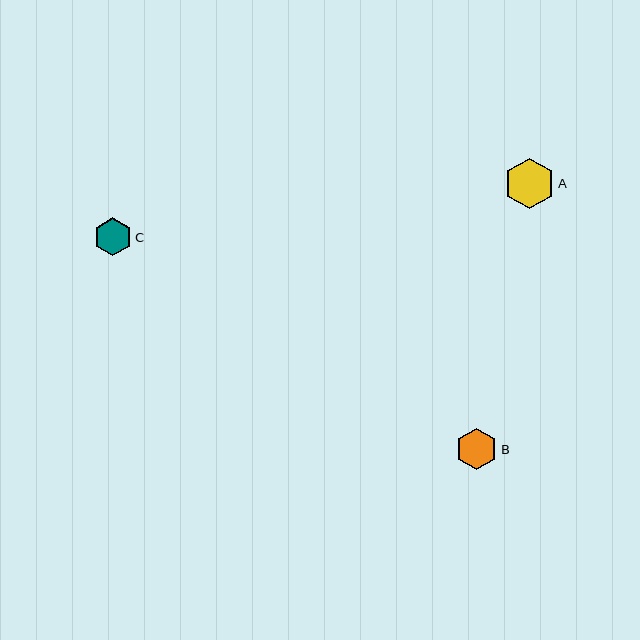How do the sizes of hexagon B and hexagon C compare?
Hexagon B and hexagon C are approximately the same size.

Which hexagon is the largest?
Hexagon A is the largest with a size of approximately 51 pixels.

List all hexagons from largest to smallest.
From largest to smallest: A, B, C.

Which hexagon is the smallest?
Hexagon C is the smallest with a size of approximately 38 pixels.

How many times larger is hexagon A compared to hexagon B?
Hexagon A is approximately 1.2 times the size of hexagon B.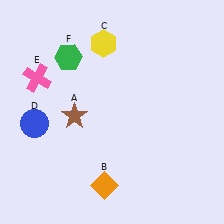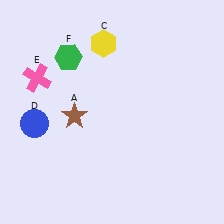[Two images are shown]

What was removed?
The orange diamond (B) was removed in Image 2.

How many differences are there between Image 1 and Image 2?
There is 1 difference between the two images.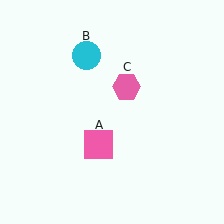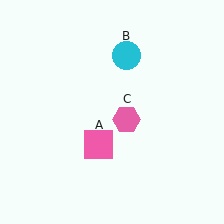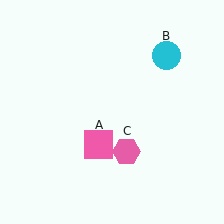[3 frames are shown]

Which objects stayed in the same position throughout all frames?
Pink square (object A) remained stationary.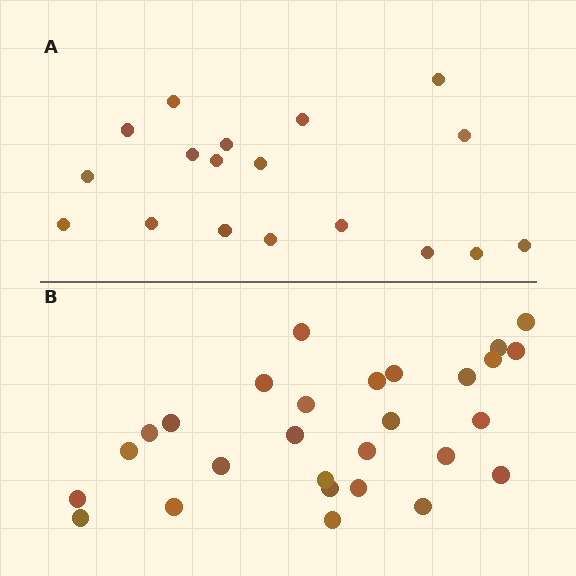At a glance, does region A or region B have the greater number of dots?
Region B (the bottom region) has more dots.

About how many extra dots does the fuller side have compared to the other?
Region B has roughly 10 or so more dots than region A.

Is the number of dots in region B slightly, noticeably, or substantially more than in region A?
Region B has substantially more. The ratio is roughly 1.6 to 1.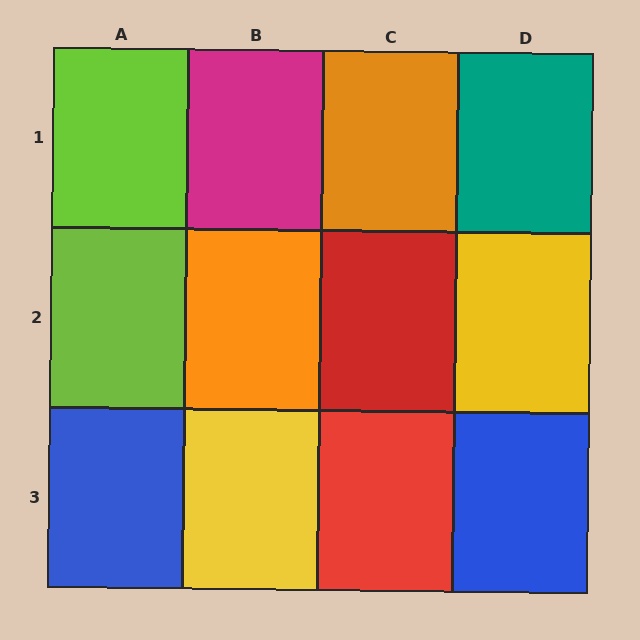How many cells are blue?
2 cells are blue.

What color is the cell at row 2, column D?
Yellow.